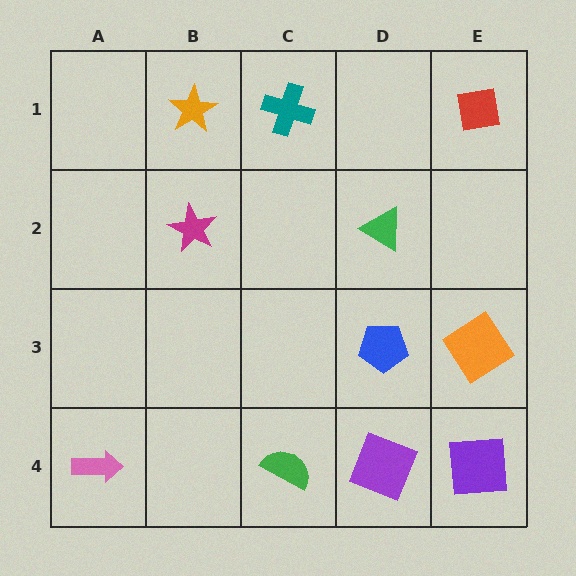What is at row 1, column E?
A red square.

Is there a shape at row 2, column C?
No, that cell is empty.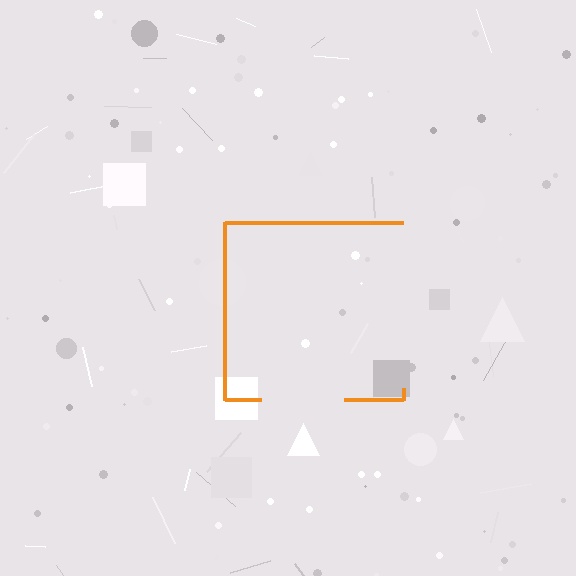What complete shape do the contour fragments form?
The contour fragments form a square.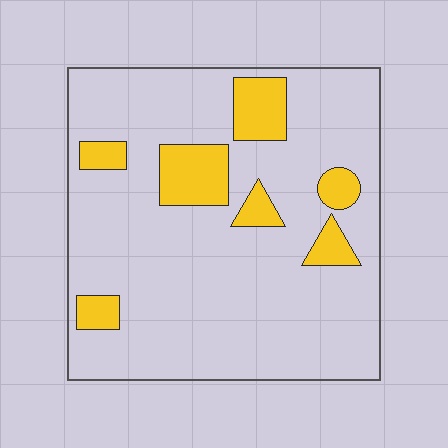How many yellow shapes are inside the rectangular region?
7.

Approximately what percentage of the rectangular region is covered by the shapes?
Approximately 15%.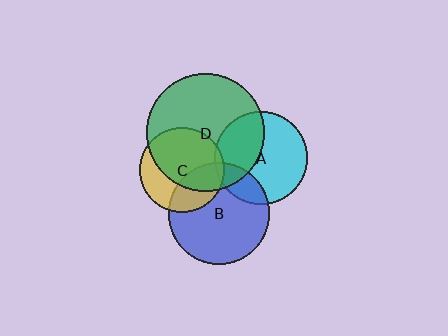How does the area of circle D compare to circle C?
Approximately 1.9 times.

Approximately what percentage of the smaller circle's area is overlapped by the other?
Approximately 15%.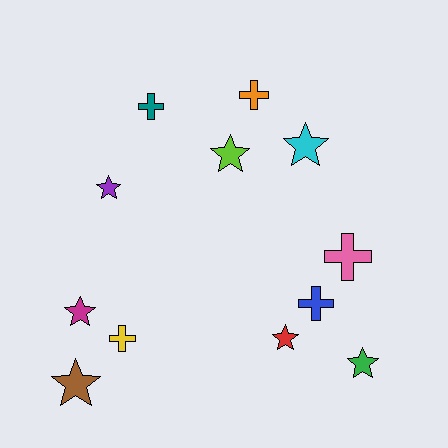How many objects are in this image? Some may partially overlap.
There are 12 objects.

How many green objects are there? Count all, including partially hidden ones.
There is 1 green object.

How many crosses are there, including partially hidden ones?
There are 5 crosses.